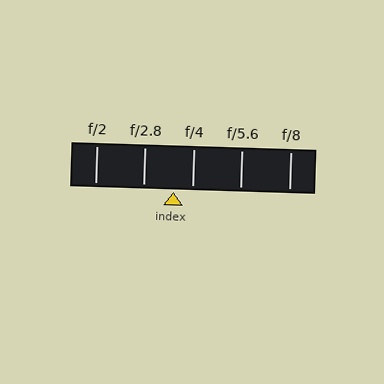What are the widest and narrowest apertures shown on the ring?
The widest aperture shown is f/2 and the narrowest is f/8.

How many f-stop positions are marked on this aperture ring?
There are 5 f-stop positions marked.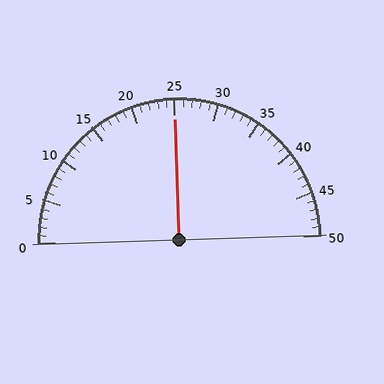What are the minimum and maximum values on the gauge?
The gauge ranges from 0 to 50.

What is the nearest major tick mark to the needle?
The nearest major tick mark is 25.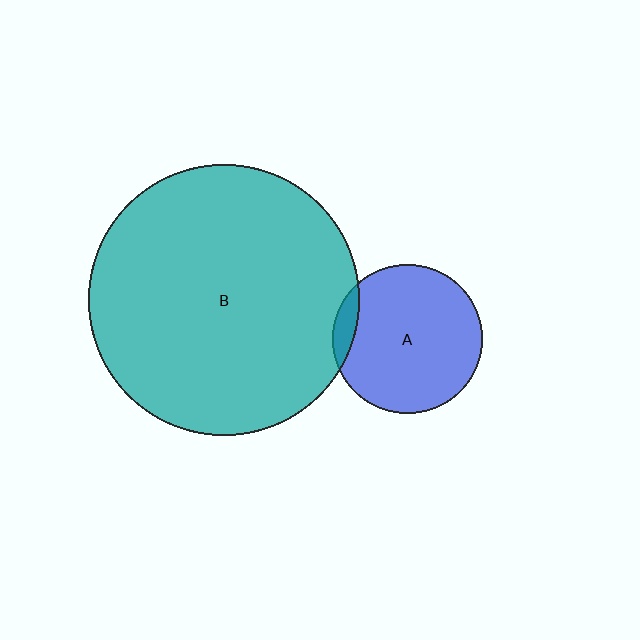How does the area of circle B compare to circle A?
Approximately 3.3 times.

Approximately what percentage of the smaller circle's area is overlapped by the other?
Approximately 10%.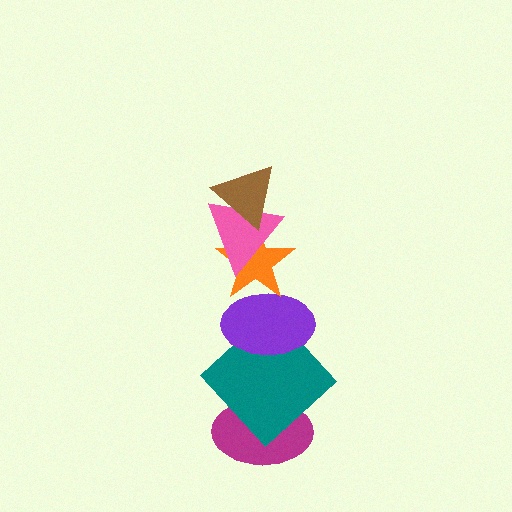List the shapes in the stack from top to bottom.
From top to bottom: the brown triangle, the pink triangle, the orange star, the purple ellipse, the teal diamond, the magenta ellipse.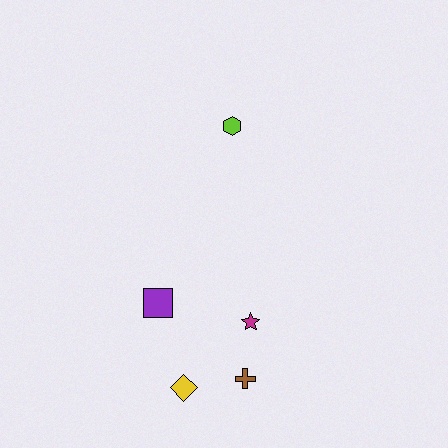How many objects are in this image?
There are 5 objects.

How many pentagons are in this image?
There are no pentagons.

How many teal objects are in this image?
There are no teal objects.